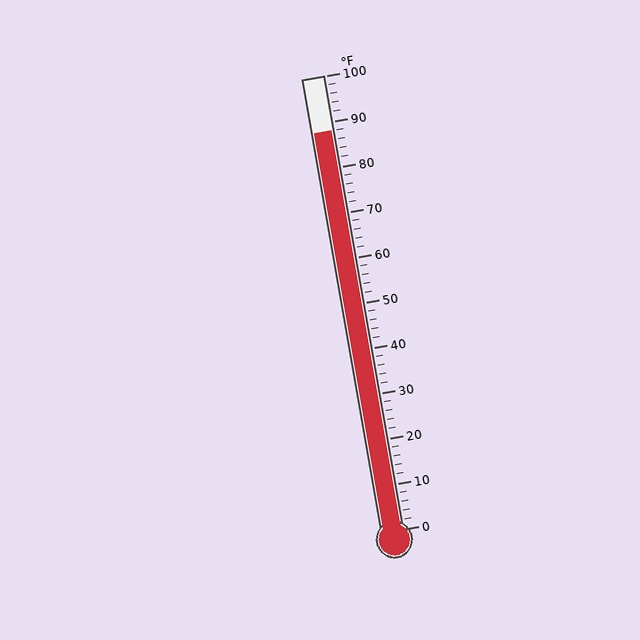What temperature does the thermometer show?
The thermometer shows approximately 88°F.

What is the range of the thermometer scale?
The thermometer scale ranges from 0°F to 100°F.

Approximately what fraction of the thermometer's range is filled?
The thermometer is filled to approximately 90% of its range.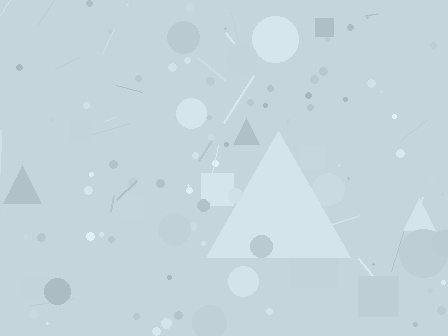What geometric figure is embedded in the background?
A triangle is embedded in the background.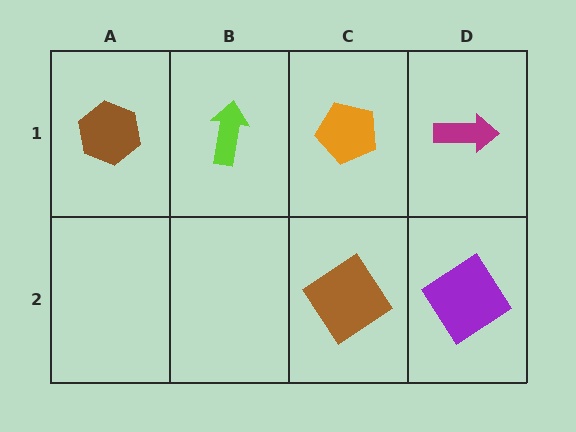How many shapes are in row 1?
4 shapes.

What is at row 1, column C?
An orange pentagon.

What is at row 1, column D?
A magenta arrow.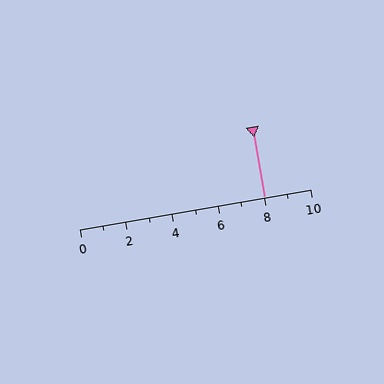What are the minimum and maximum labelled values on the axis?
The axis runs from 0 to 10.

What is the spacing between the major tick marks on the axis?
The major ticks are spaced 2 apart.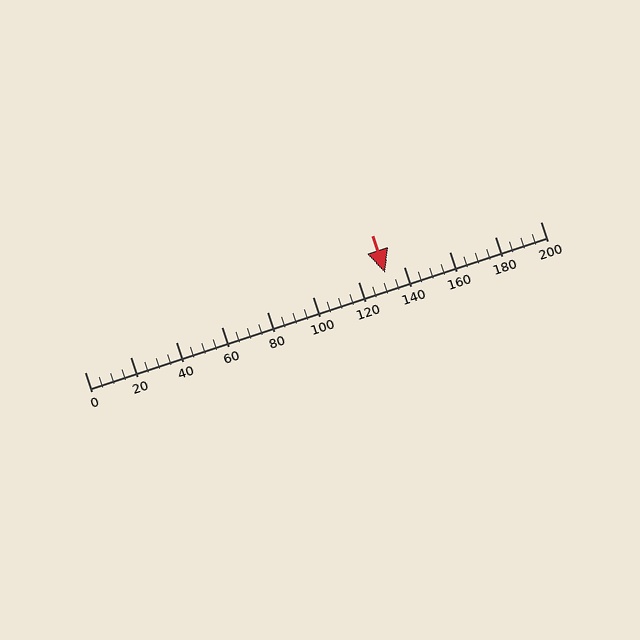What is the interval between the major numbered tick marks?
The major tick marks are spaced 20 units apart.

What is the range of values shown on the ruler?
The ruler shows values from 0 to 200.